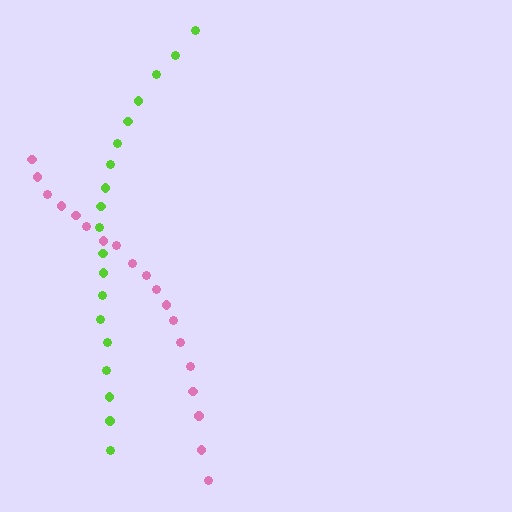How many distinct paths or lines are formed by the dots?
There are 2 distinct paths.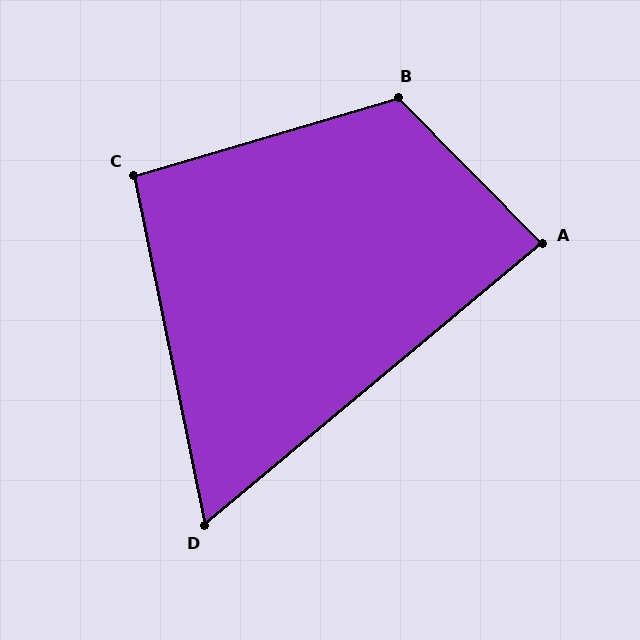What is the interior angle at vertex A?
Approximately 85 degrees (acute).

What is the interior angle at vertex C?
Approximately 95 degrees (obtuse).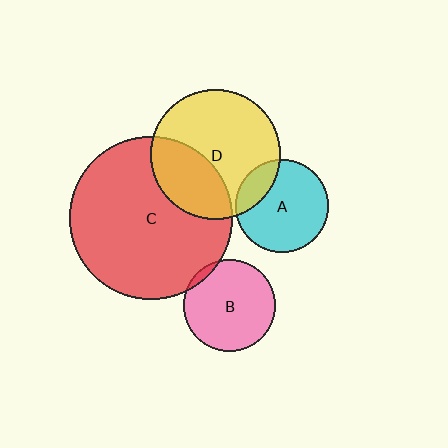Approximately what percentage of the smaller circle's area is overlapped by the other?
Approximately 5%.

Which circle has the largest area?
Circle C (red).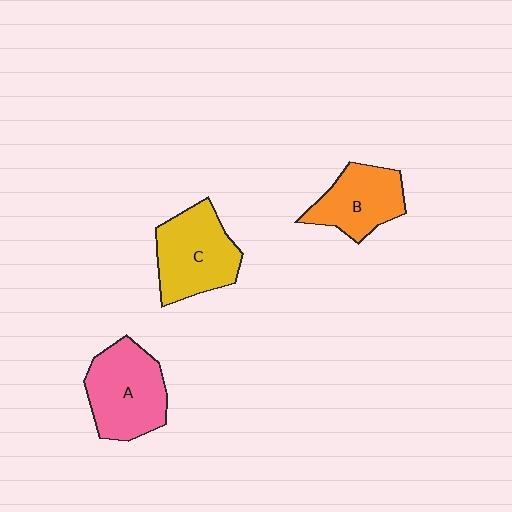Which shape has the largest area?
Shape A (pink).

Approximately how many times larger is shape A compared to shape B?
Approximately 1.3 times.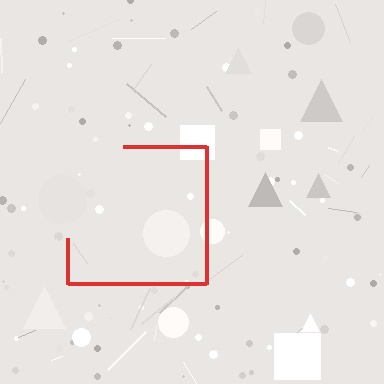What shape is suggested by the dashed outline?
The dashed outline suggests a square.